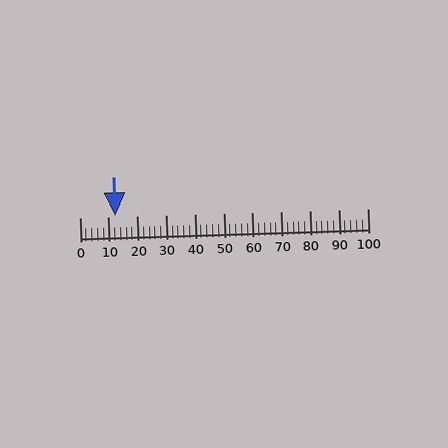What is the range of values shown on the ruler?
The ruler shows values from 0 to 100.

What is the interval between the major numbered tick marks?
The major tick marks are spaced 10 units apart.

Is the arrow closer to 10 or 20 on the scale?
The arrow is closer to 10.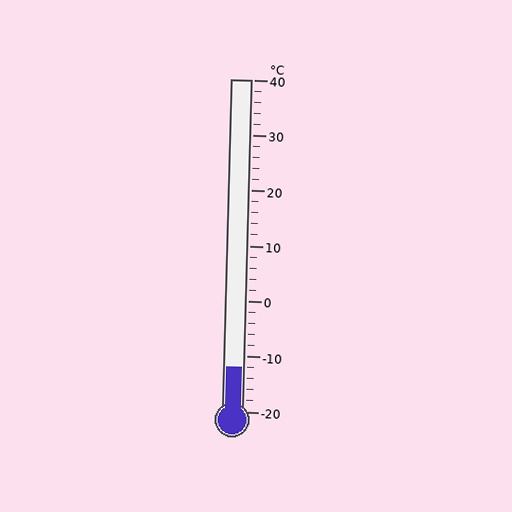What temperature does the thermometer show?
The thermometer shows approximately -12°C.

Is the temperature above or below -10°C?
The temperature is below -10°C.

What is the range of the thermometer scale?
The thermometer scale ranges from -20°C to 40°C.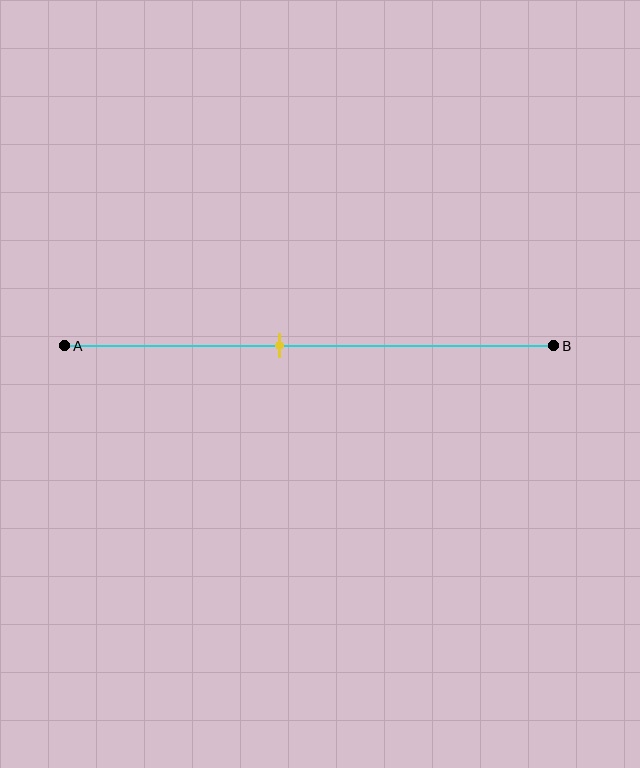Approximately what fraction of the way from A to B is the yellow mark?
The yellow mark is approximately 45% of the way from A to B.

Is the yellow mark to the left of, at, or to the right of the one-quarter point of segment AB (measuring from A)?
The yellow mark is to the right of the one-quarter point of segment AB.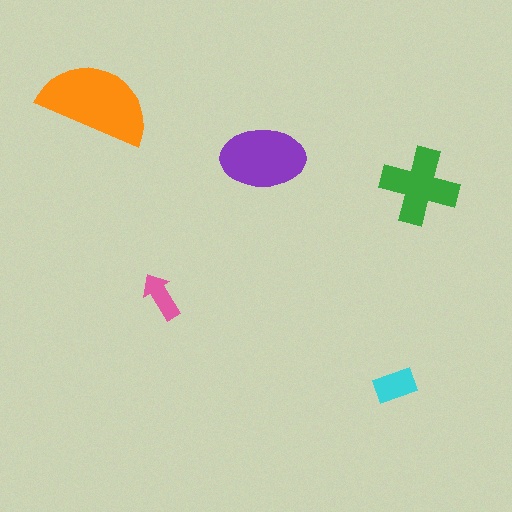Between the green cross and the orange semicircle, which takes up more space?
The orange semicircle.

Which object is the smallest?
The pink arrow.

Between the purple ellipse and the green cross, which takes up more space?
The purple ellipse.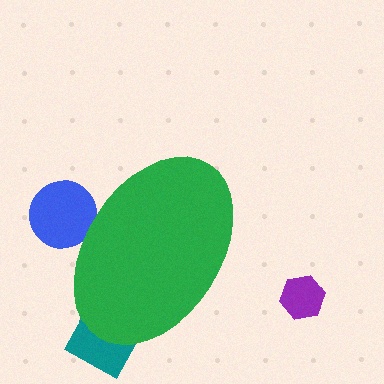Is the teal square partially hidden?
Yes, the teal square is partially hidden behind the green ellipse.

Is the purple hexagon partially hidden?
No, the purple hexagon is fully visible.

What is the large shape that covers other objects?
A green ellipse.